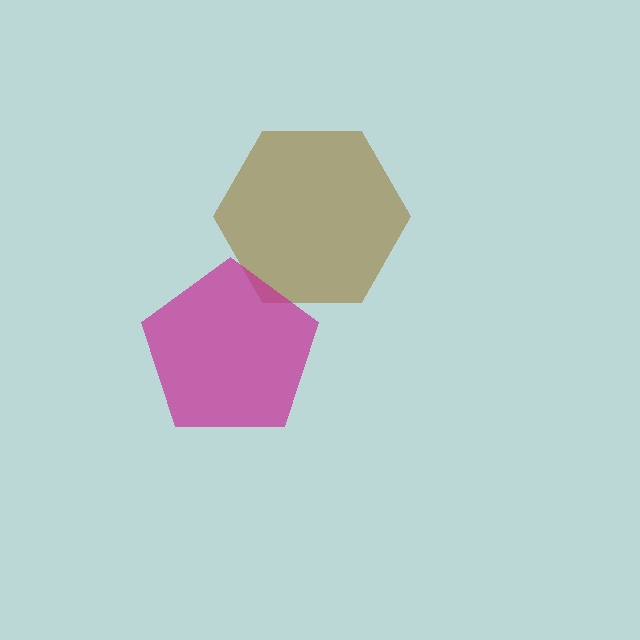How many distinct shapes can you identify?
There are 2 distinct shapes: a brown hexagon, a magenta pentagon.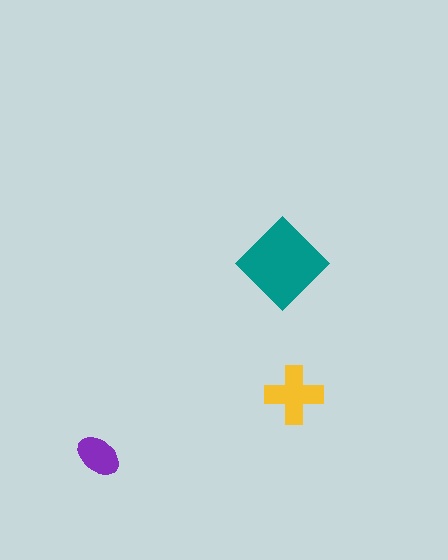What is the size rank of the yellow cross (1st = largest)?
2nd.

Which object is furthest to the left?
The purple ellipse is leftmost.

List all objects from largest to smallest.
The teal diamond, the yellow cross, the purple ellipse.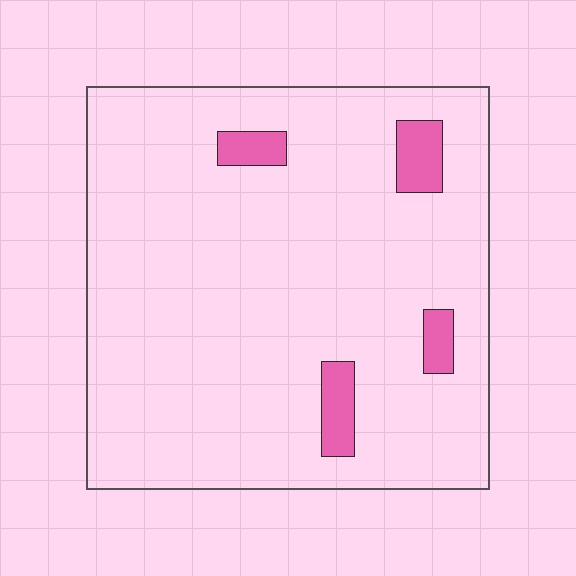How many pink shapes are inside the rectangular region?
4.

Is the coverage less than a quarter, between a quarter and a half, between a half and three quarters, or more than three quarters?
Less than a quarter.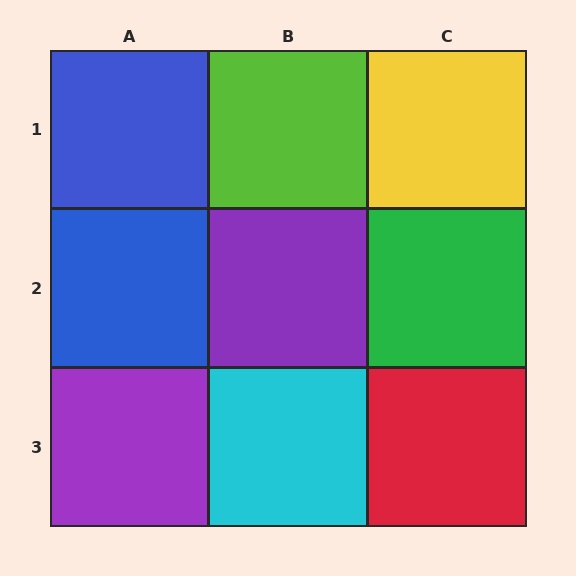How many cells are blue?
2 cells are blue.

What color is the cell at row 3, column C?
Red.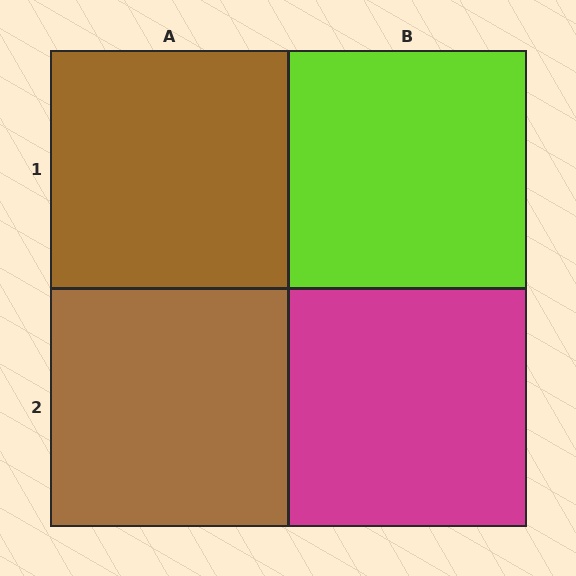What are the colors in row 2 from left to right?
Brown, magenta.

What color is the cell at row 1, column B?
Lime.